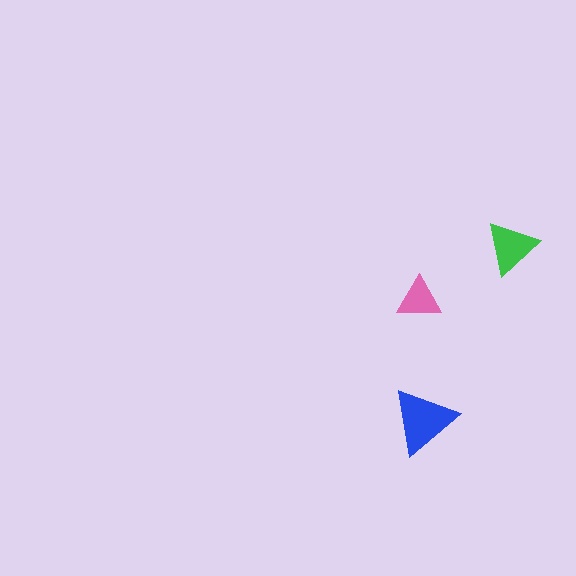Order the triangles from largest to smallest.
the blue one, the green one, the pink one.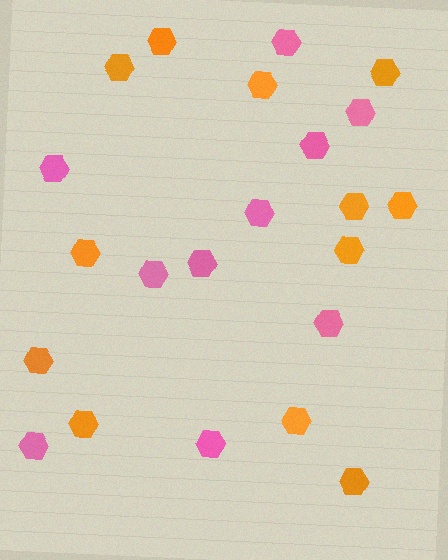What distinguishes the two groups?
There are 2 groups: one group of pink hexagons (10) and one group of orange hexagons (12).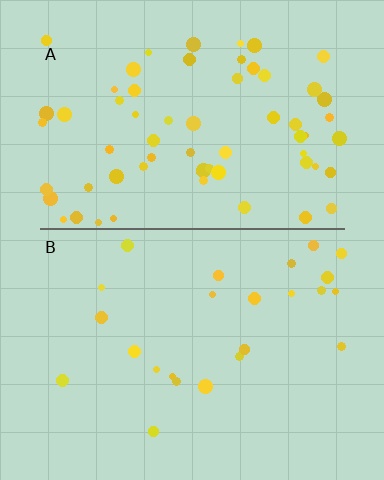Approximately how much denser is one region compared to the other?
Approximately 2.7× — region A over region B.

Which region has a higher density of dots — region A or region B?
A (the top).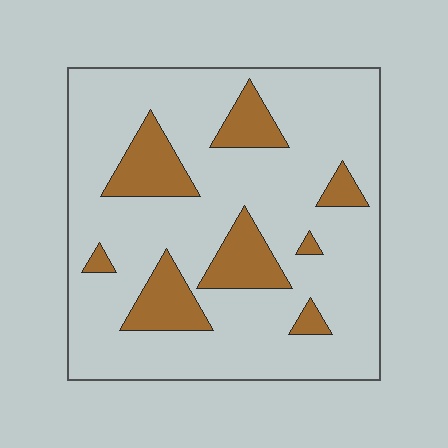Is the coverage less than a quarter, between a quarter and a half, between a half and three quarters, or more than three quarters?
Less than a quarter.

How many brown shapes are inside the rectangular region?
8.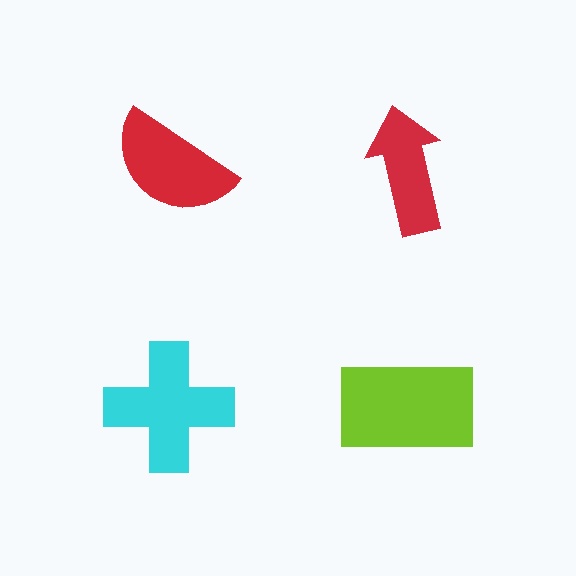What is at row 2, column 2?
A lime rectangle.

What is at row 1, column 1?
A red semicircle.